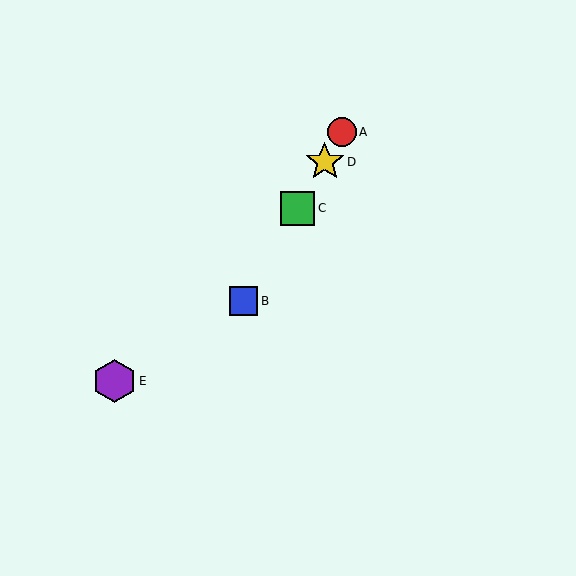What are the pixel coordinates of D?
Object D is at (325, 162).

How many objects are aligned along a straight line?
4 objects (A, B, C, D) are aligned along a straight line.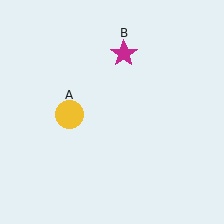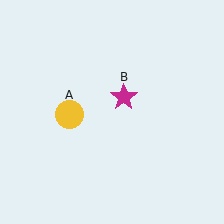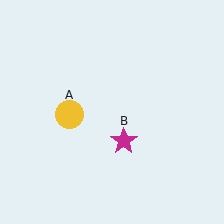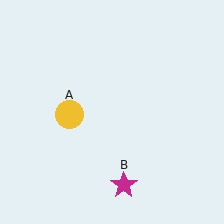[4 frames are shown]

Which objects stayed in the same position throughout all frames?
Yellow circle (object A) remained stationary.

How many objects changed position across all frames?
1 object changed position: magenta star (object B).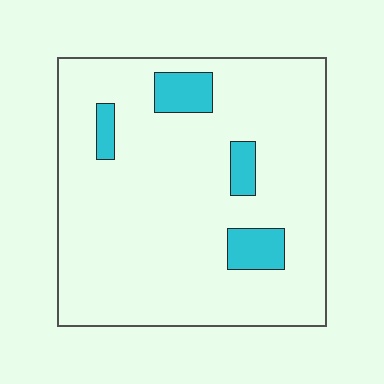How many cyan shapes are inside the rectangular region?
4.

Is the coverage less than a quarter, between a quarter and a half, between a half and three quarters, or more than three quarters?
Less than a quarter.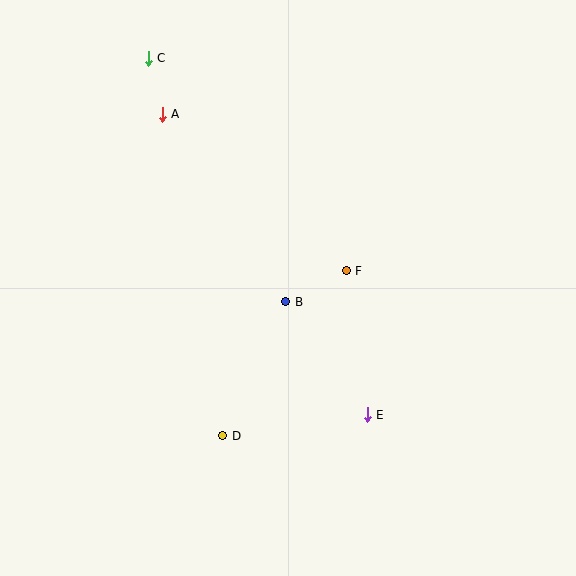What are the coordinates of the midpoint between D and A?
The midpoint between D and A is at (193, 275).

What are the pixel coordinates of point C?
Point C is at (148, 58).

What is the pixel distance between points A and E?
The distance between A and E is 363 pixels.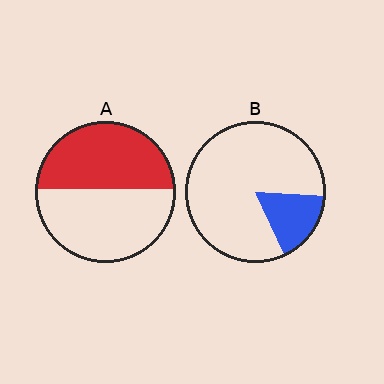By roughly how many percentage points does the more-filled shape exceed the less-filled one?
By roughly 30 percentage points (A over B).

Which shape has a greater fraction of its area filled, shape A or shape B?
Shape A.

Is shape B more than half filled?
No.